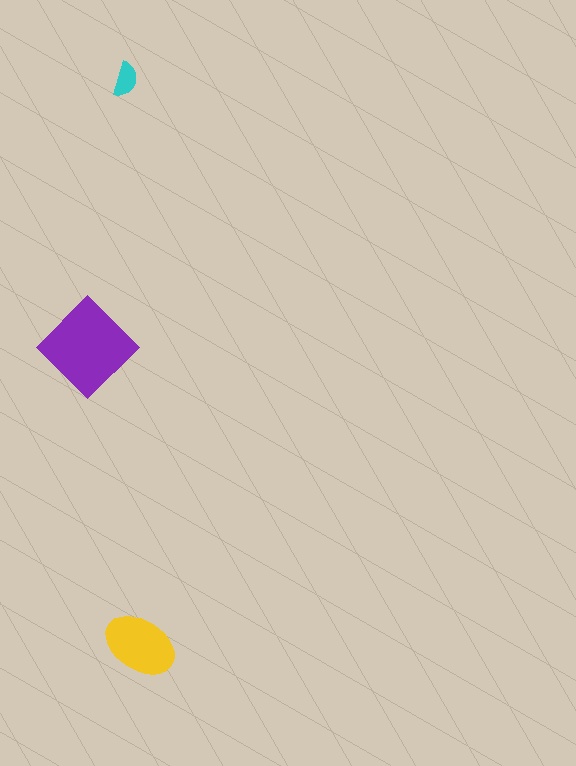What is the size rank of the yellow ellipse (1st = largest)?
2nd.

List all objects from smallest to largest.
The cyan semicircle, the yellow ellipse, the purple diamond.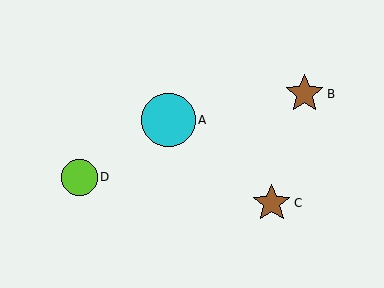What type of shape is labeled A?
Shape A is a cyan circle.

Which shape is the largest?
The cyan circle (labeled A) is the largest.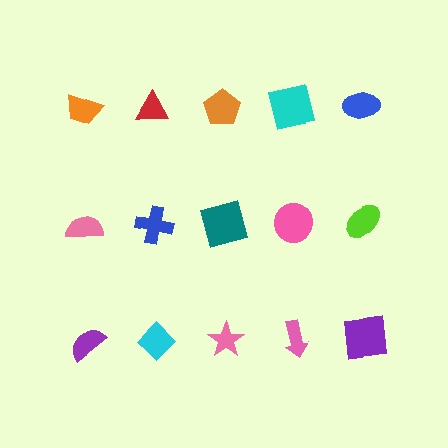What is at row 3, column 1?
A purple semicircle.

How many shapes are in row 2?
5 shapes.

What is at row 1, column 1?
An orange trapezoid.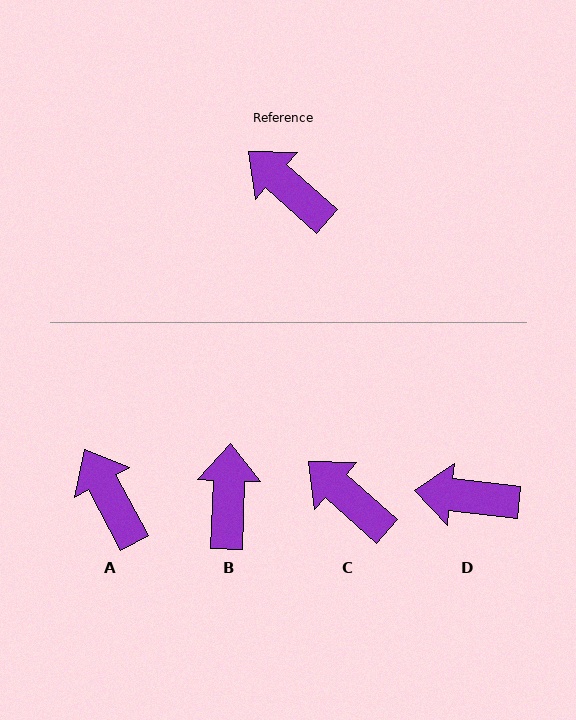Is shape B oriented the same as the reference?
No, it is off by about 50 degrees.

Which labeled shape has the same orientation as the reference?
C.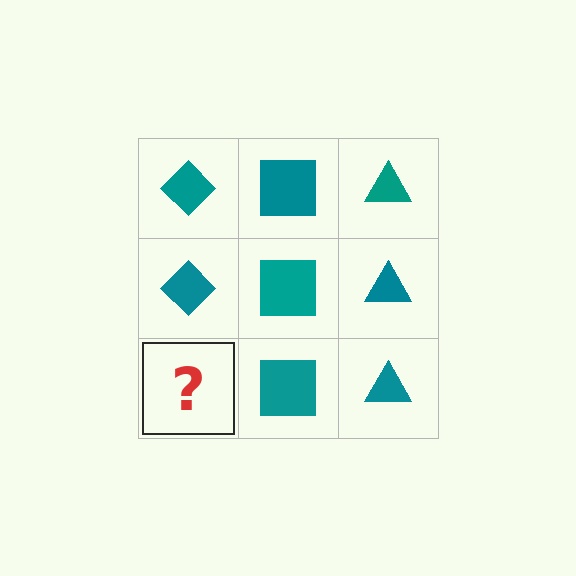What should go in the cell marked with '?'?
The missing cell should contain a teal diamond.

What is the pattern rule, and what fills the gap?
The rule is that each column has a consistent shape. The gap should be filled with a teal diamond.